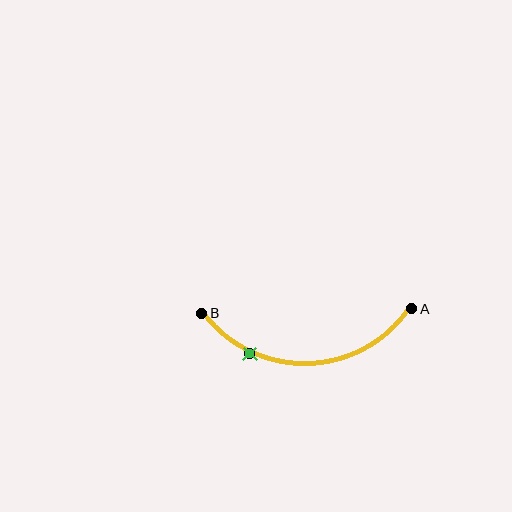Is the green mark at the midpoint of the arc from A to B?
No. The green mark lies on the arc but is closer to endpoint B. The arc midpoint would be at the point on the curve equidistant along the arc from both A and B.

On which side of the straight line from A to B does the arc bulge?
The arc bulges below the straight line connecting A and B.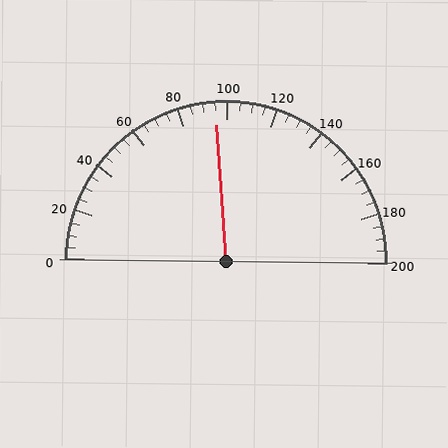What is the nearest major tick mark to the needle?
The nearest major tick mark is 100.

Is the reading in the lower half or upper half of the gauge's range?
The reading is in the lower half of the range (0 to 200).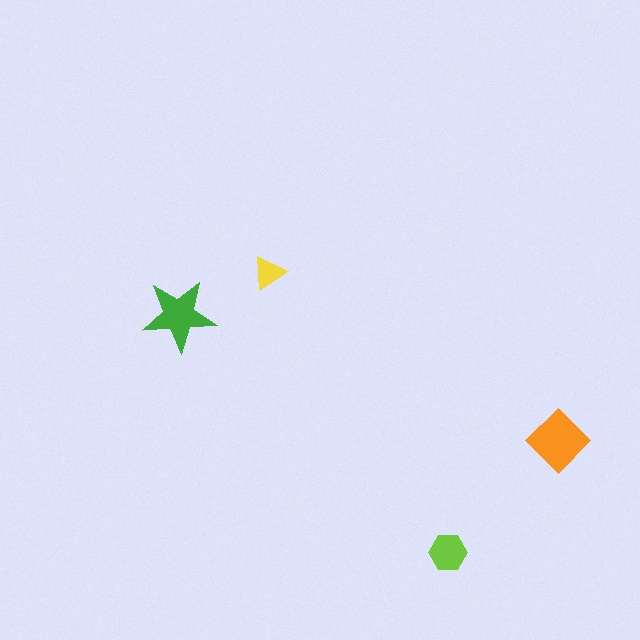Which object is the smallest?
The yellow triangle.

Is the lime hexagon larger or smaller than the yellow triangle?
Larger.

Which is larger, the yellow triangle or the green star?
The green star.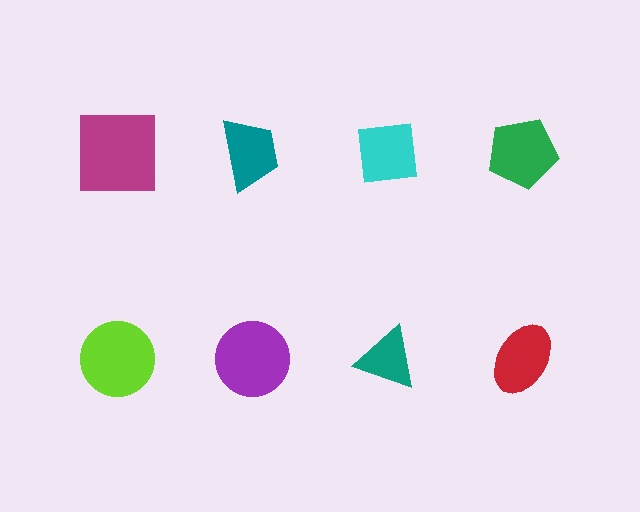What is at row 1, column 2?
A teal trapezoid.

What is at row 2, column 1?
A lime circle.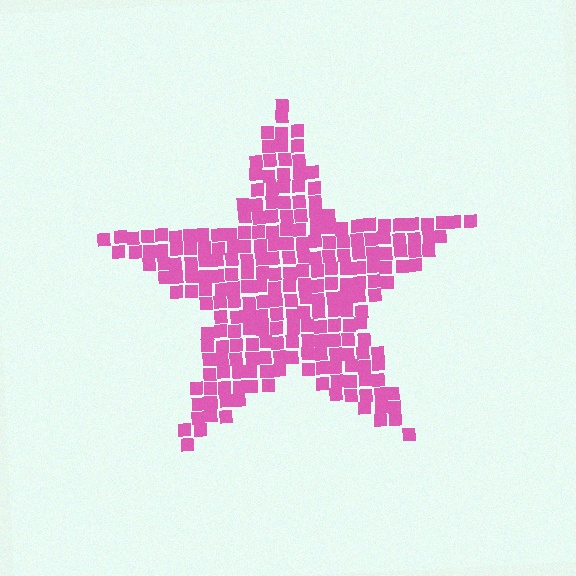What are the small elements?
The small elements are squares.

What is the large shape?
The large shape is a star.